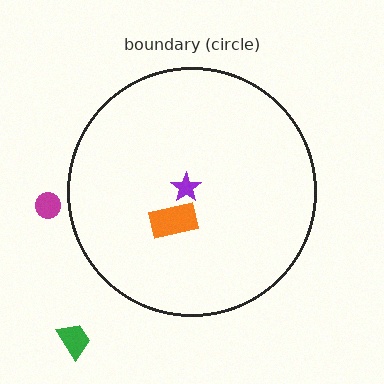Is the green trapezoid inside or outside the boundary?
Outside.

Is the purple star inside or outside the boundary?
Inside.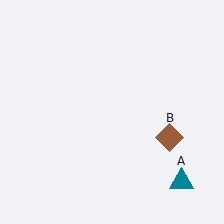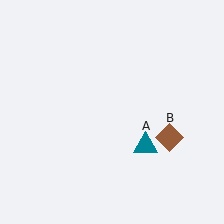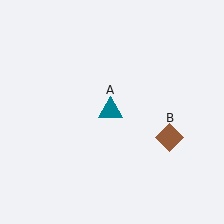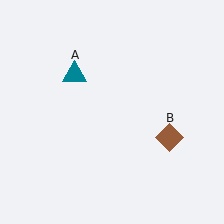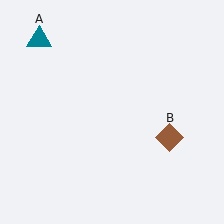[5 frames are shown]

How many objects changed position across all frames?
1 object changed position: teal triangle (object A).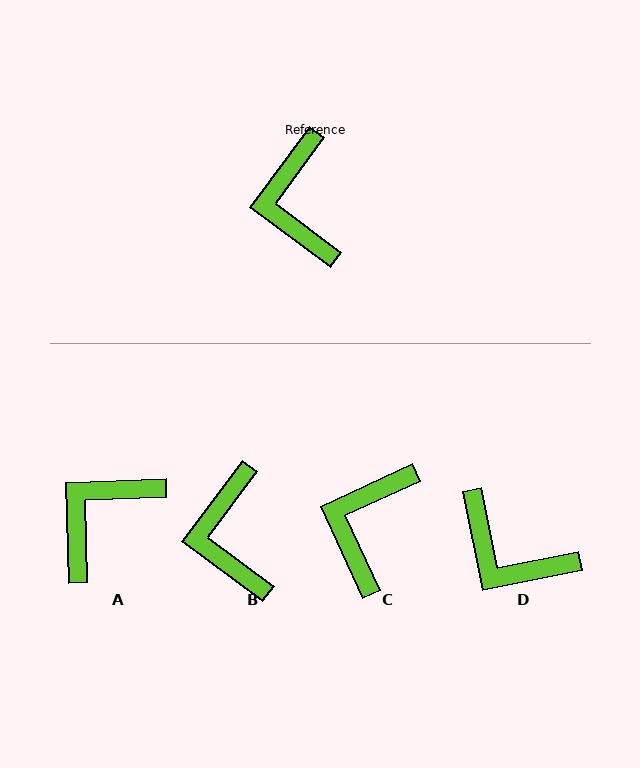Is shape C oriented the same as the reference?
No, it is off by about 28 degrees.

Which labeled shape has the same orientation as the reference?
B.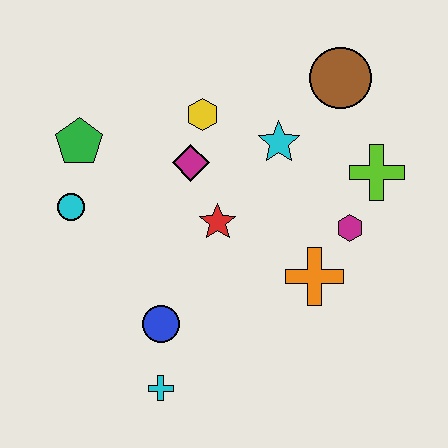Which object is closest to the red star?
The magenta diamond is closest to the red star.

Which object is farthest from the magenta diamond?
The cyan cross is farthest from the magenta diamond.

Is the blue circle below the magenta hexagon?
Yes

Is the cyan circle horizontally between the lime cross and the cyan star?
No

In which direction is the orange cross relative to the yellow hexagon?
The orange cross is below the yellow hexagon.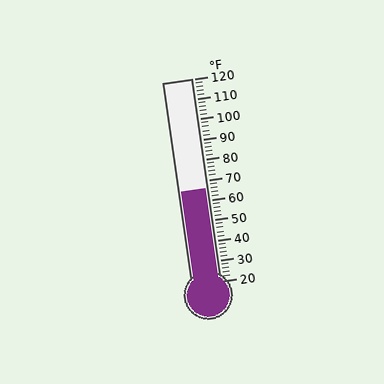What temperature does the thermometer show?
The thermometer shows approximately 66°F.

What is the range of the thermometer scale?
The thermometer scale ranges from 20°F to 120°F.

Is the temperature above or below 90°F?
The temperature is below 90°F.